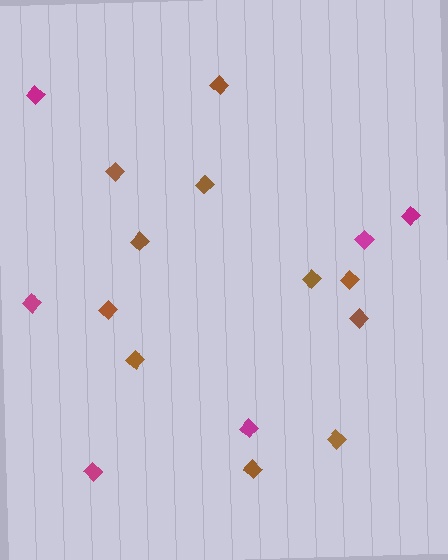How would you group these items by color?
There are 2 groups: one group of brown diamonds (11) and one group of magenta diamonds (6).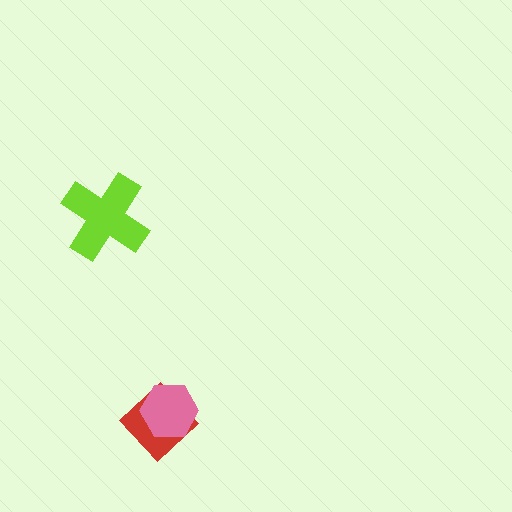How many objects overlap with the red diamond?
1 object overlaps with the red diamond.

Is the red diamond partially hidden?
Yes, it is partially covered by another shape.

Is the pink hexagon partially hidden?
No, no other shape covers it.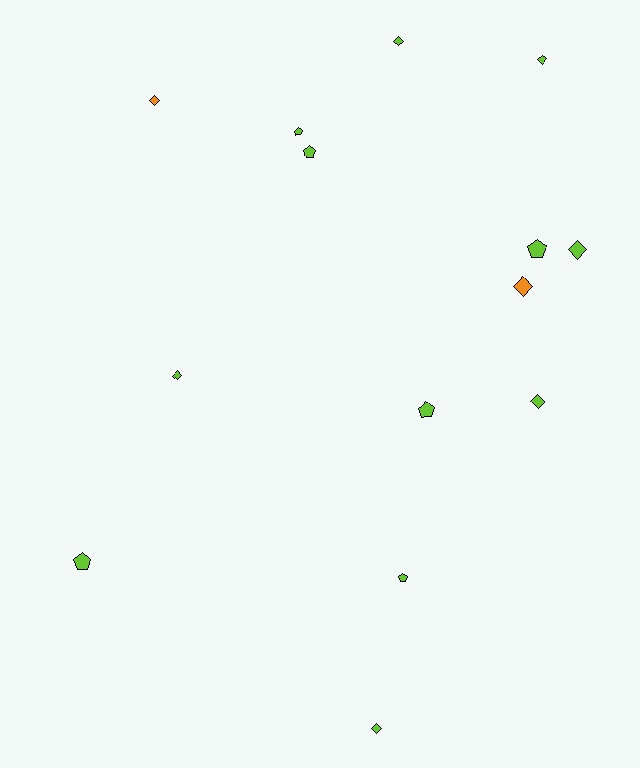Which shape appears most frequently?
Diamond, with 8 objects.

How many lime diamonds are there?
There are 6 lime diamonds.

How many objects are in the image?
There are 14 objects.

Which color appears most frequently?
Lime, with 12 objects.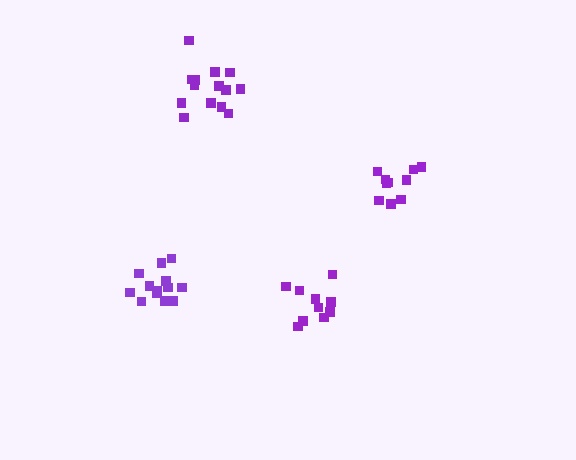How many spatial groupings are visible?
There are 4 spatial groupings.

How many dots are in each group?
Group 1: 10 dots, Group 2: 13 dots, Group 3: 14 dots, Group 4: 10 dots (47 total).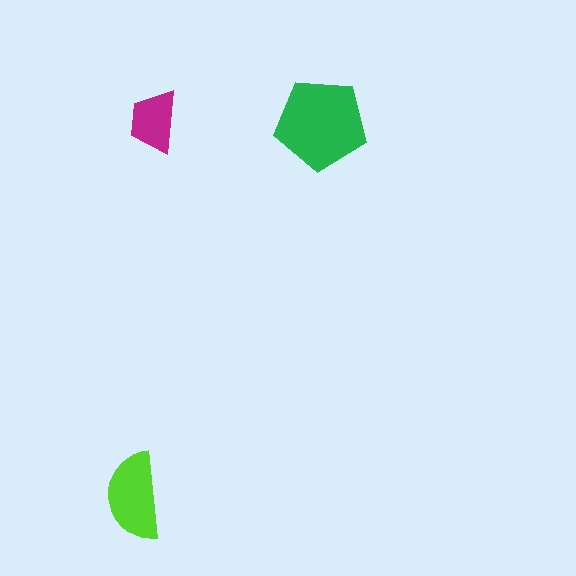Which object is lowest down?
The lime semicircle is bottommost.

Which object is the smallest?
The magenta trapezoid.